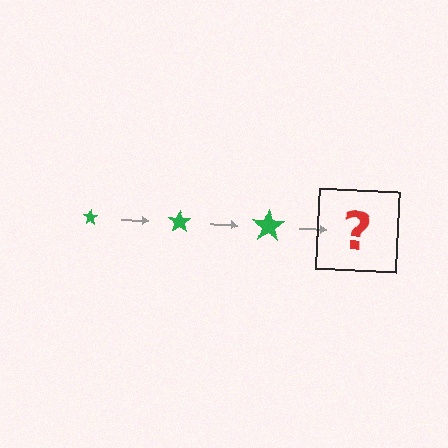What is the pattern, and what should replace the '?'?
The pattern is that the star gets progressively larger each step. The '?' should be a green star, larger than the previous one.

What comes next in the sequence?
The next element should be a green star, larger than the previous one.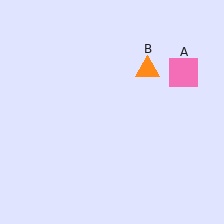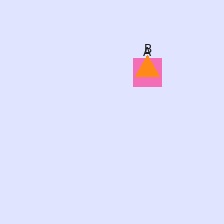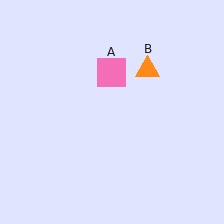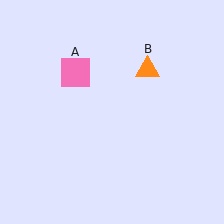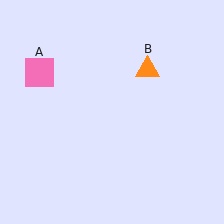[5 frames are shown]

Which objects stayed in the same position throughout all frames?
Orange triangle (object B) remained stationary.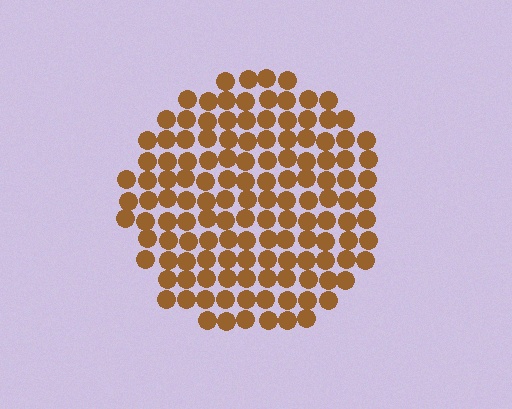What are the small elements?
The small elements are circles.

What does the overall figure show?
The overall figure shows a circle.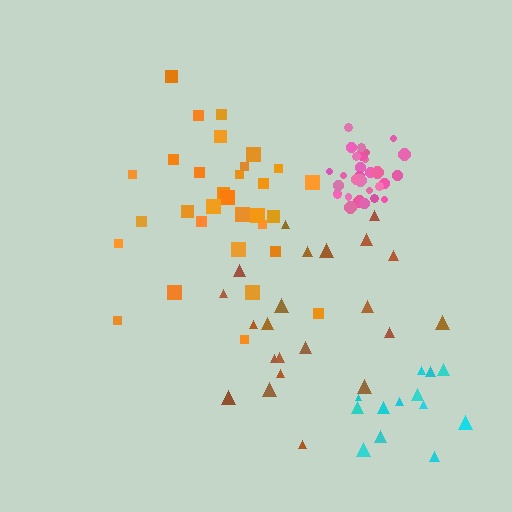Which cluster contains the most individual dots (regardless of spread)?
Pink (33).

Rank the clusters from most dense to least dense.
pink, cyan, orange, brown.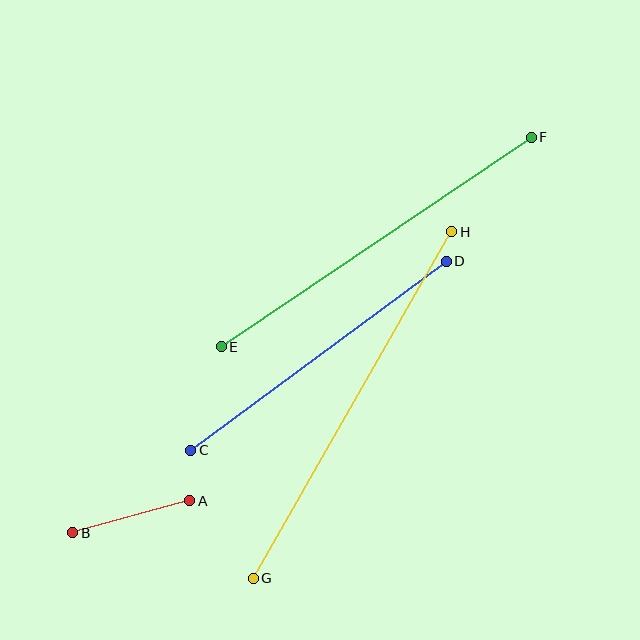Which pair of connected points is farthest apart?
Points G and H are farthest apart.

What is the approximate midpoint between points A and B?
The midpoint is at approximately (131, 517) pixels.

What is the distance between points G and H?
The distance is approximately 399 pixels.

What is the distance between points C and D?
The distance is approximately 318 pixels.